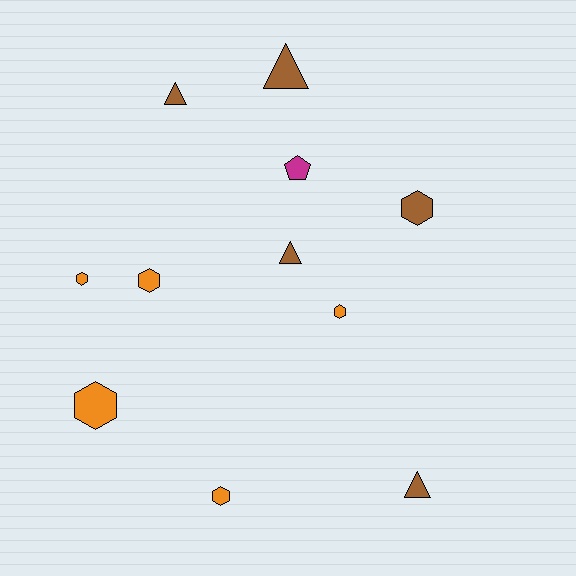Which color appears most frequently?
Brown, with 5 objects.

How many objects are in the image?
There are 11 objects.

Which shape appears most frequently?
Hexagon, with 6 objects.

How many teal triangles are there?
There are no teal triangles.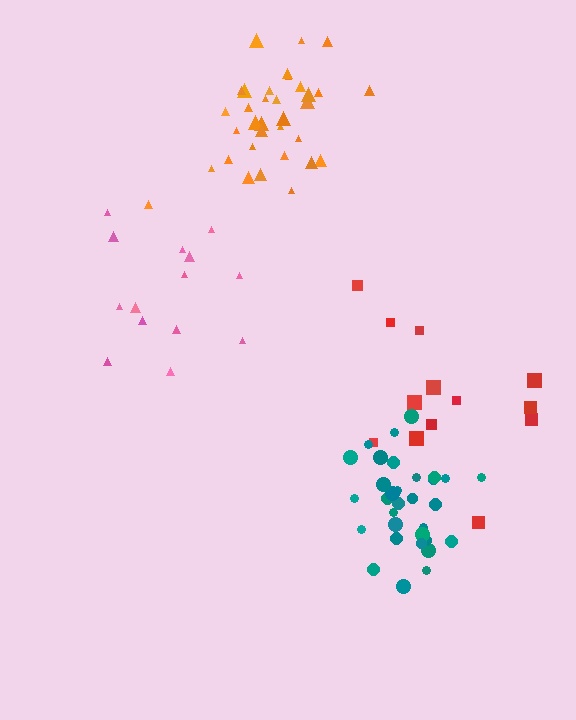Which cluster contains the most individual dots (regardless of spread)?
Orange (34).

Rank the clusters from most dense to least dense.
teal, orange, pink, red.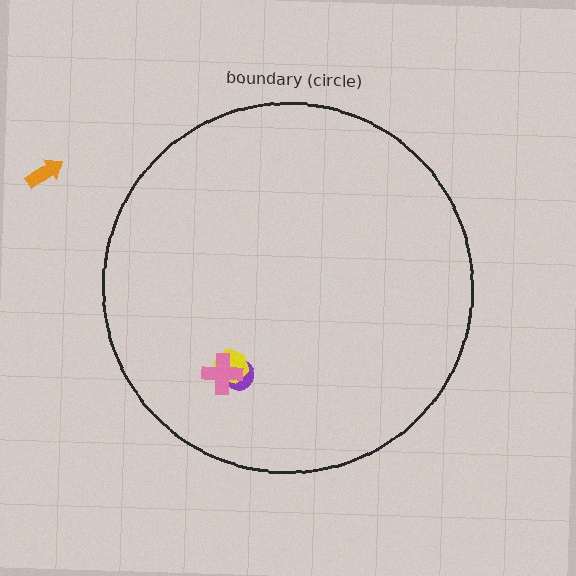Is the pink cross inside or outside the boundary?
Inside.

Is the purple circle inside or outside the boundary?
Inside.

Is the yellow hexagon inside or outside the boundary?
Inside.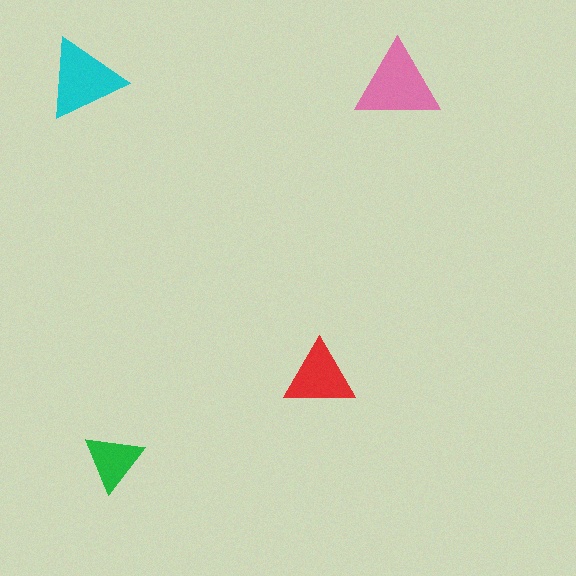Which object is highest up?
The cyan triangle is topmost.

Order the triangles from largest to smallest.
the pink one, the cyan one, the red one, the green one.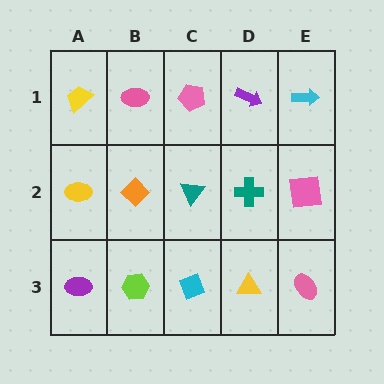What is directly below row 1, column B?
An orange diamond.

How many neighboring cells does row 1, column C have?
3.